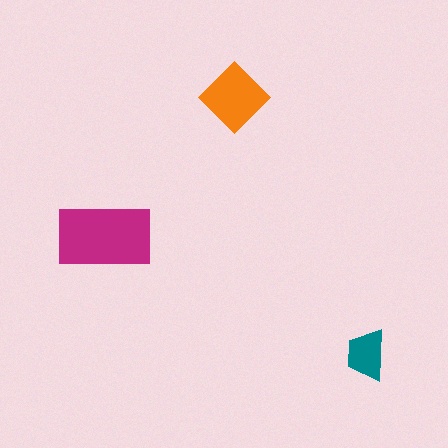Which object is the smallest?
The teal trapezoid.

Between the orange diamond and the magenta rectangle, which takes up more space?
The magenta rectangle.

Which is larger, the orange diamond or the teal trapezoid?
The orange diamond.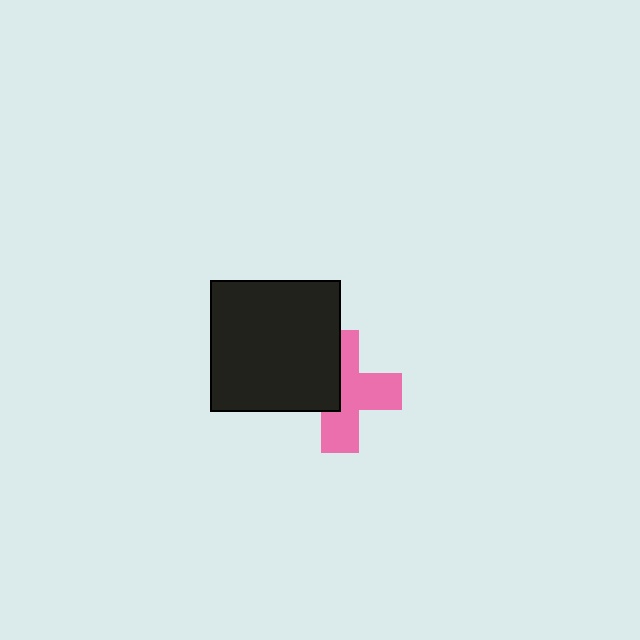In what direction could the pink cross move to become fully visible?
The pink cross could move right. That would shift it out from behind the black square entirely.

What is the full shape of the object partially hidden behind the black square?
The partially hidden object is a pink cross.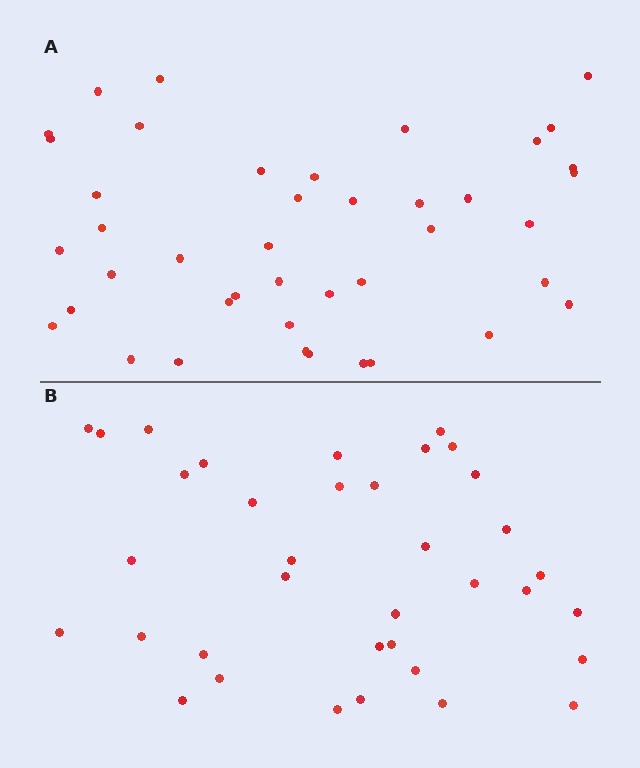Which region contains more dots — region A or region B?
Region A (the top region) has more dots.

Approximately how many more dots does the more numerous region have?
Region A has about 6 more dots than region B.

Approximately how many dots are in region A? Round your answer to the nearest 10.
About 40 dots. (The exact count is 42, which rounds to 40.)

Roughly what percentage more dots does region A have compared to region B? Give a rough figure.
About 15% more.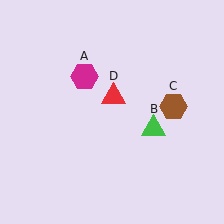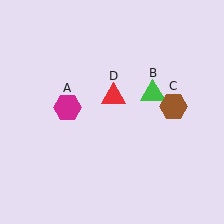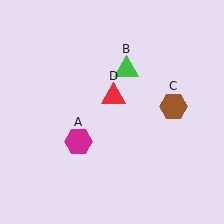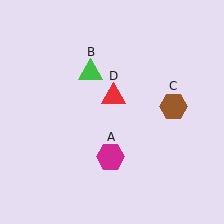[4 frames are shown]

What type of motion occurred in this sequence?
The magenta hexagon (object A), green triangle (object B) rotated counterclockwise around the center of the scene.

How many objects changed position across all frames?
2 objects changed position: magenta hexagon (object A), green triangle (object B).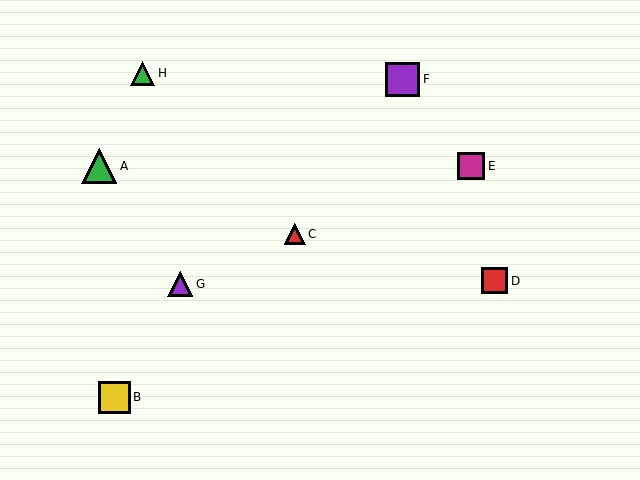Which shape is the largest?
The green triangle (labeled A) is the largest.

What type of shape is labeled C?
Shape C is a red triangle.